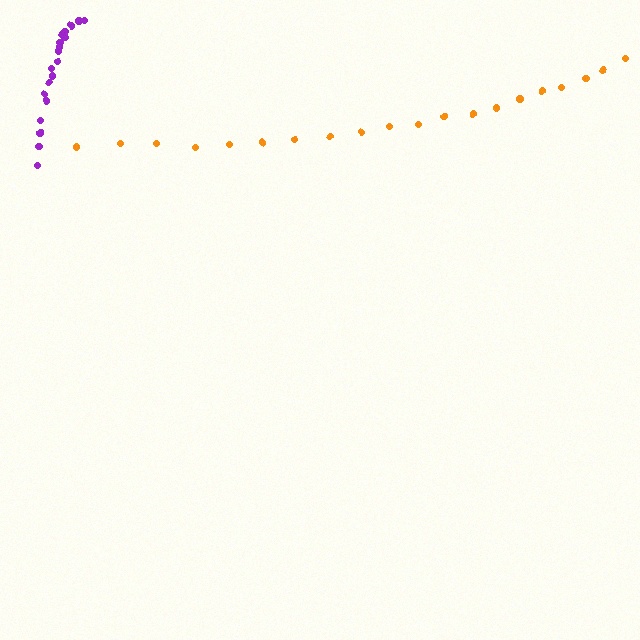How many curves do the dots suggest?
There are 2 distinct paths.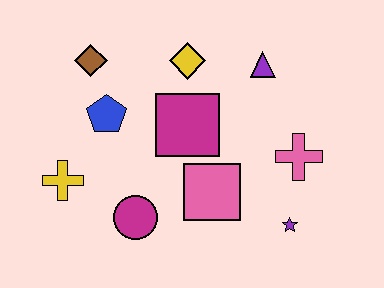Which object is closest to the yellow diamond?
The magenta square is closest to the yellow diamond.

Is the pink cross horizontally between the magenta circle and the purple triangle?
No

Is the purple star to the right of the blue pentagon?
Yes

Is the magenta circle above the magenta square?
No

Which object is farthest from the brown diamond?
The purple star is farthest from the brown diamond.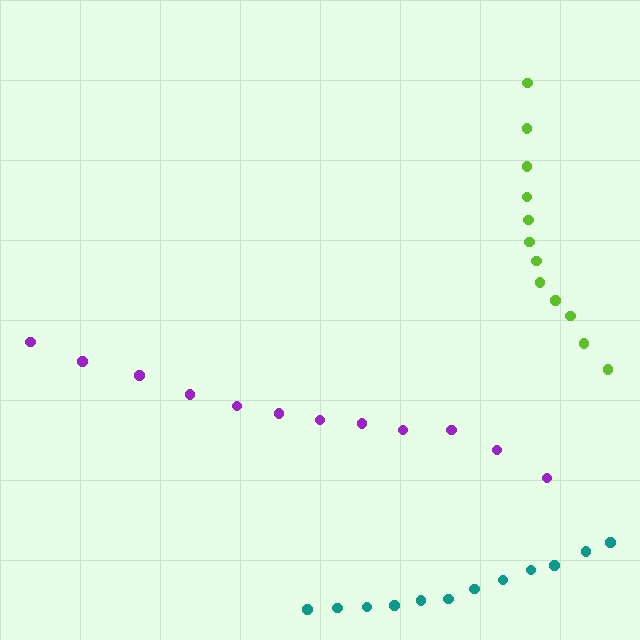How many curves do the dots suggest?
There are 3 distinct paths.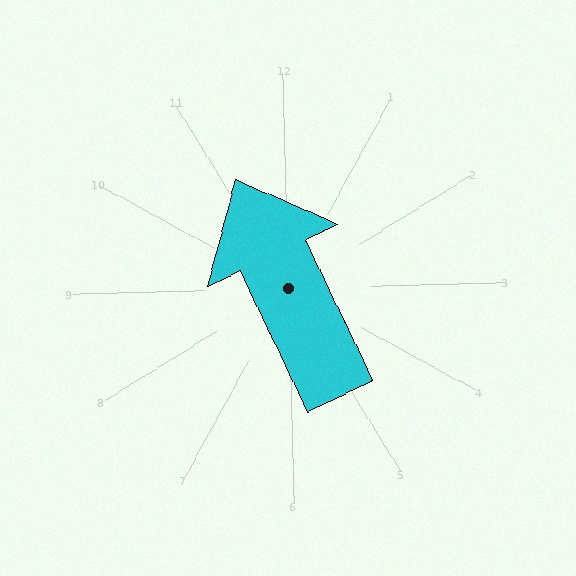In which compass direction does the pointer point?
Northwest.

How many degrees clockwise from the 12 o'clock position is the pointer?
Approximately 336 degrees.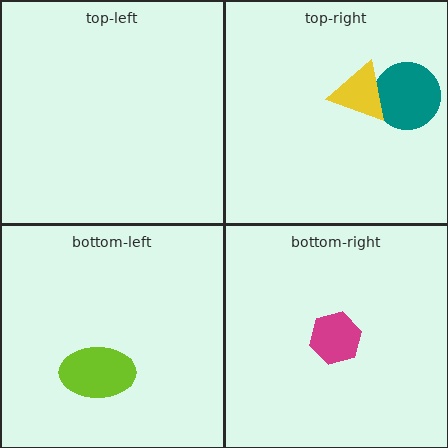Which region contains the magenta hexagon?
The bottom-right region.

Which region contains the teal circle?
The top-right region.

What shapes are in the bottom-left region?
The lime ellipse.